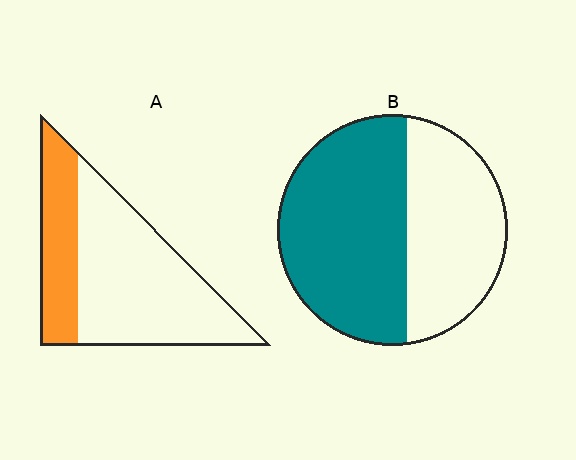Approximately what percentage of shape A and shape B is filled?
A is approximately 30% and B is approximately 60%.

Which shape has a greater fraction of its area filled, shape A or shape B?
Shape B.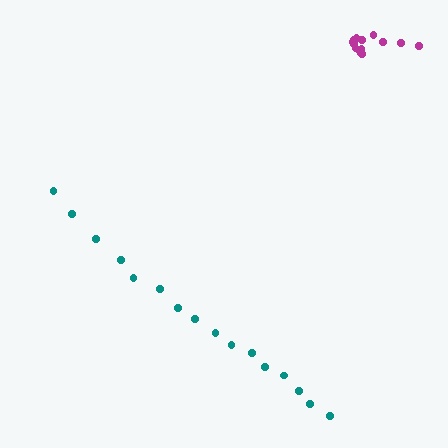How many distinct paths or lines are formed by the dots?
There are 2 distinct paths.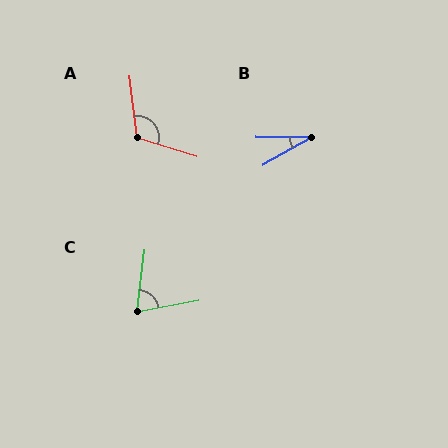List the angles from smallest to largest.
B (29°), C (73°), A (114°).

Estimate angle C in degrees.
Approximately 73 degrees.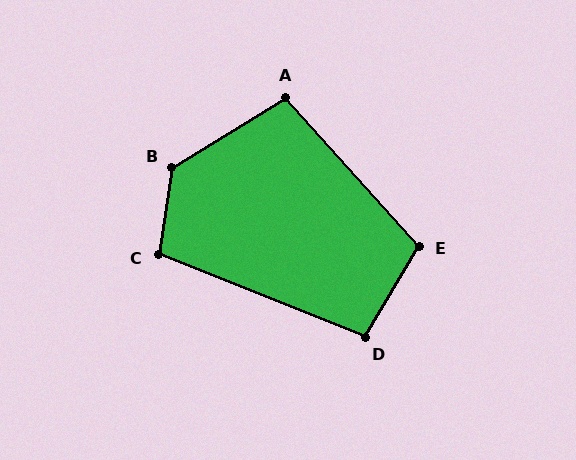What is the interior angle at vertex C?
Approximately 103 degrees (obtuse).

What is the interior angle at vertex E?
Approximately 107 degrees (obtuse).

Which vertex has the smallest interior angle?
D, at approximately 99 degrees.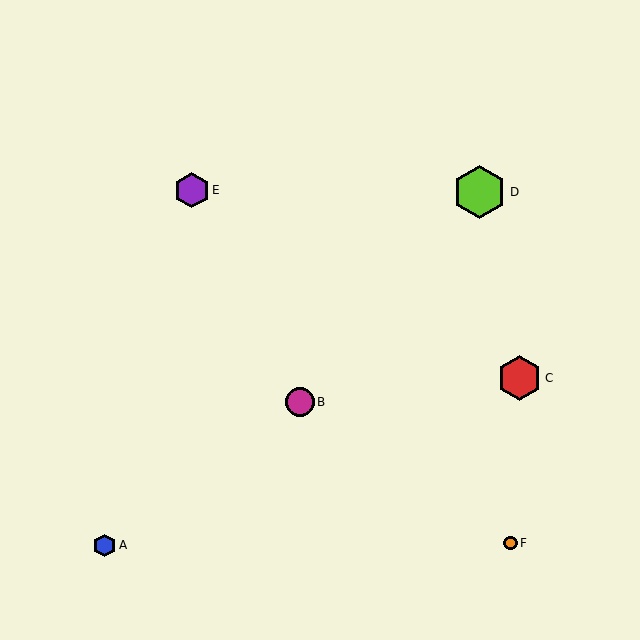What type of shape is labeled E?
Shape E is a purple hexagon.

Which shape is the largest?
The lime hexagon (labeled D) is the largest.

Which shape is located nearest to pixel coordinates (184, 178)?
The purple hexagon (labeled E) at (192, 190) is nearest to that location.